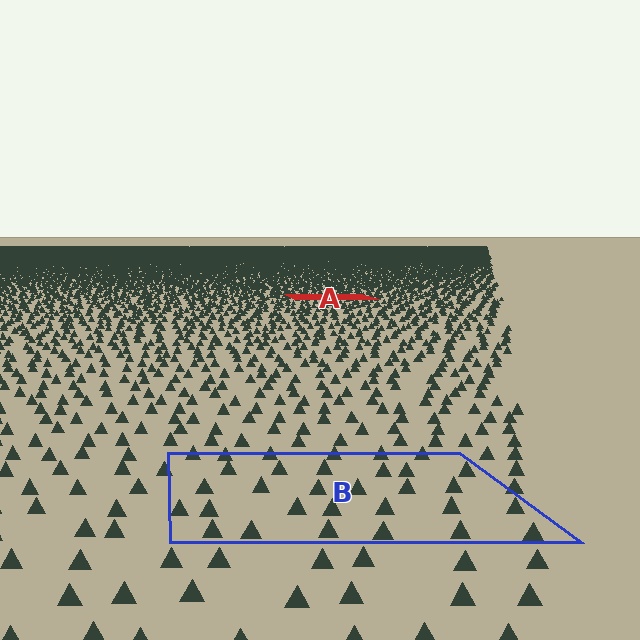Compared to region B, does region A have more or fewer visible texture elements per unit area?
Region A has more texture elements per unit area — they are packed more densely because it is farther away.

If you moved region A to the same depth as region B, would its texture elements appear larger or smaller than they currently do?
They would appear larger. At a closer depth, the same texture elements are projected at a bigger on-screen size.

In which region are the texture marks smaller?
The texture marks are smaller in region A, because it is farther away.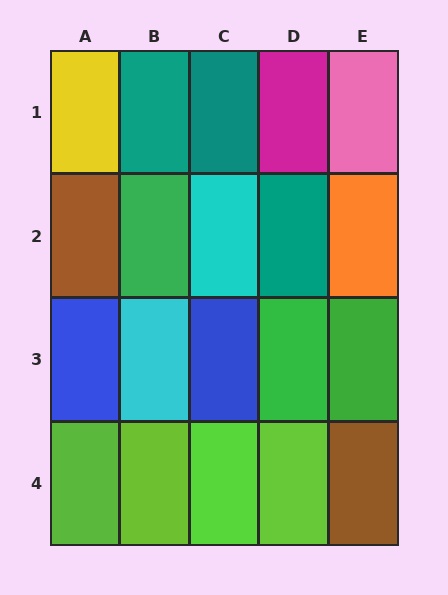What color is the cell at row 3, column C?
Blue.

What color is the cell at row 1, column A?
Yellow.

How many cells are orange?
1 cell is orange.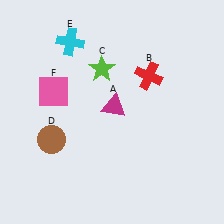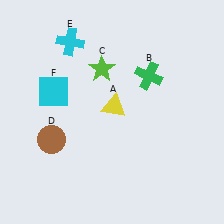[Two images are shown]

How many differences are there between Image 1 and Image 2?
There are 3 differences between the two images.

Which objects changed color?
A changed from magenta to yellow. B changed from red to green. F changed from pink to cyan.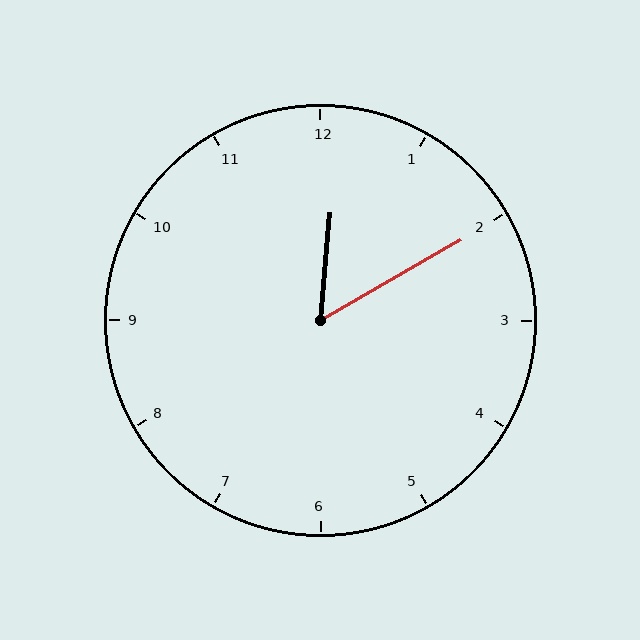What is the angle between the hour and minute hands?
Approximately 55 degrees.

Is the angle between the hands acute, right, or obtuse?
It is acute.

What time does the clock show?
12:10.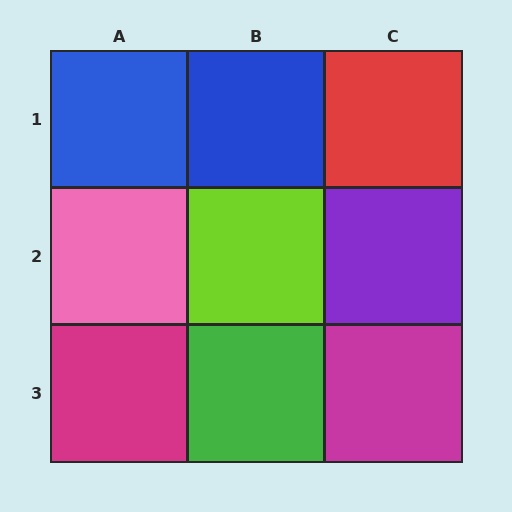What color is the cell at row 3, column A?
Magenta.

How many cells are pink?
1 cell is pink.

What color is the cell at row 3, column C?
Magenta.